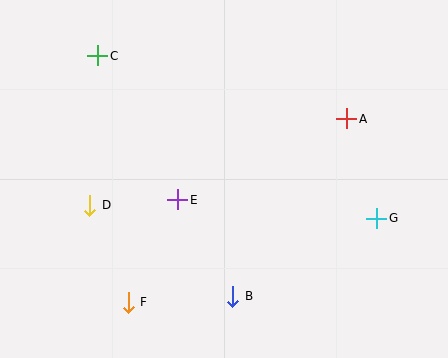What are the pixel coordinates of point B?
Point B is at (233, 297).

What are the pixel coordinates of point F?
Point F is at (128, 302).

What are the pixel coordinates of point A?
Point A is at (347, 119).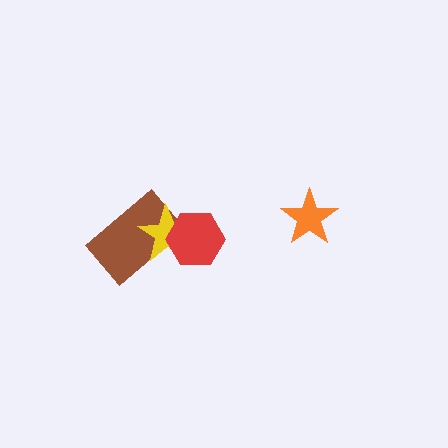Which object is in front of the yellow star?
The red hexagon is in front of the yellow star.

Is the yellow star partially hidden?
Yes, it is partially covered by another shape.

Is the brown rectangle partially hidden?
Yes, it is partially covered by another shape.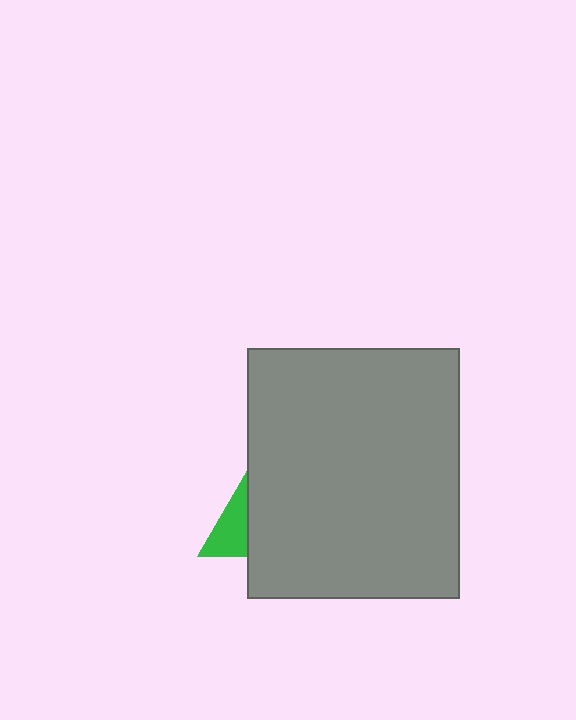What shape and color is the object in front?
The object in front is a gray rectangle.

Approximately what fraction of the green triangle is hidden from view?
Roughly 66% of the green triangle is hidden behind the gray rectangle.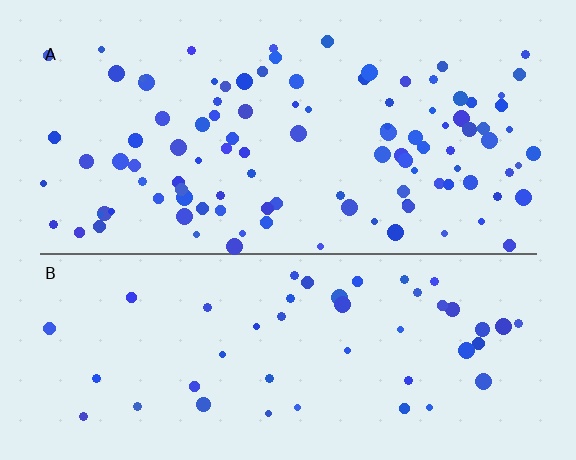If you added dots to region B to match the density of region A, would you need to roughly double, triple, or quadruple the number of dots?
Approximately double.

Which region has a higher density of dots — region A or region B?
A (the top).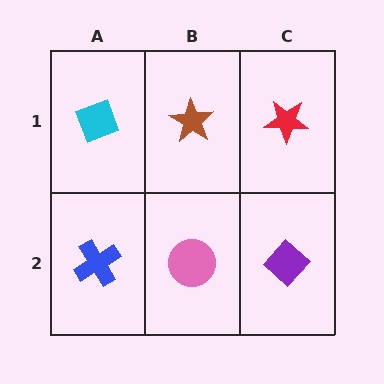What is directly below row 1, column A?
A blue cross.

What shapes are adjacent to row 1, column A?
A blue cross (row 2, column A), a brown star (row 1, column B).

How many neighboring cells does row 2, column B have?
3.